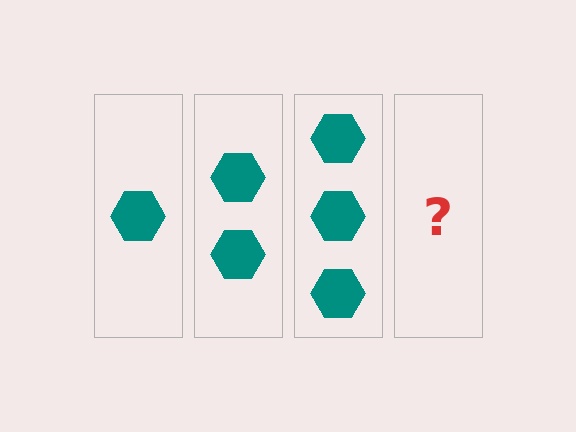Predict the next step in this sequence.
The next step is 4 hexagons.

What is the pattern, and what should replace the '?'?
The pattern is that each step adds one more hexagon. The '?' should be 4 hexagons.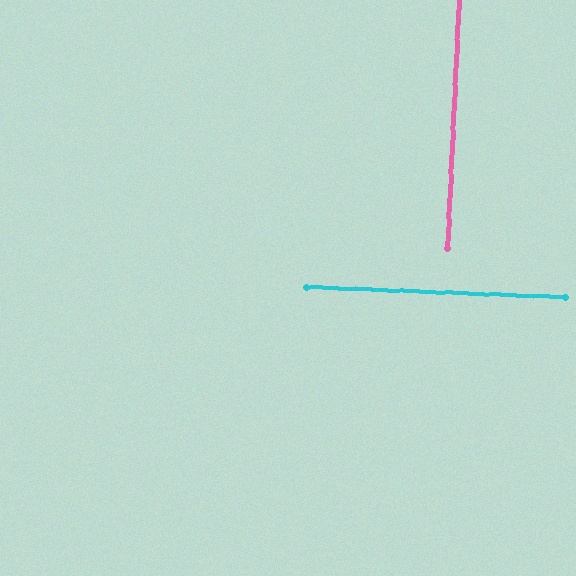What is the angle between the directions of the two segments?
Approximately 90 degrees.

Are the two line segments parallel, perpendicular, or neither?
Perpendicular — they meet at approximately 90°.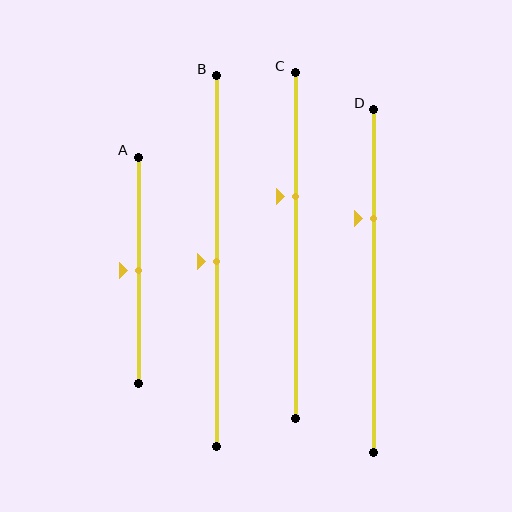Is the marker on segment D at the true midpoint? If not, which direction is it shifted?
No, the marker on segment D is shifted upward by about 18% of the segment length.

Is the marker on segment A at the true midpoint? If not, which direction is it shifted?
Yes, the marker on segment A is at the true midpoint.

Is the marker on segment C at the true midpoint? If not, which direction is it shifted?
No, the marker on segment C is shifted upward by about 14% of the segment length.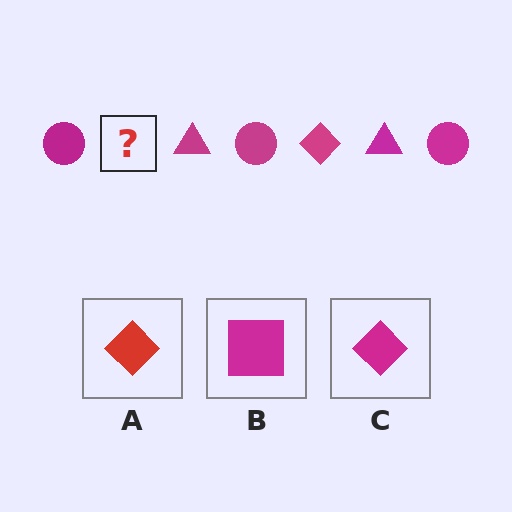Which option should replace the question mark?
Option C.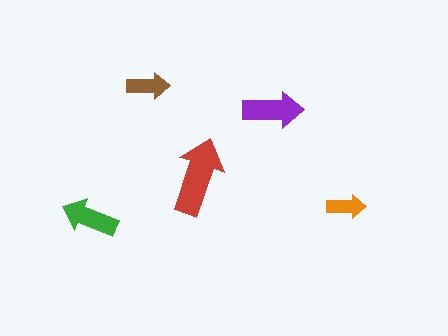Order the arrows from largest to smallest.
the red one, the purple one, the green one, the brown one, the orange one.